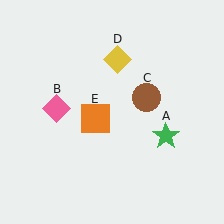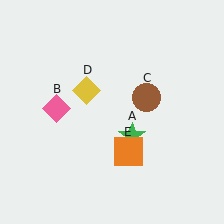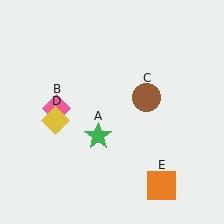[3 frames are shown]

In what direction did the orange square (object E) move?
The orange square (object E) moved down and to the right.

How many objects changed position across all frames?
3 objects changed position: green star (object A), yellow diamond (object D), orange square (object E).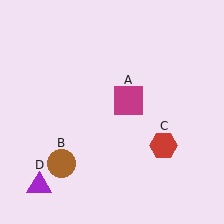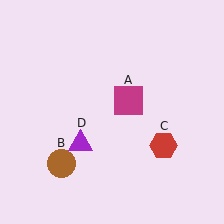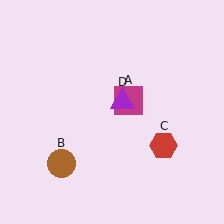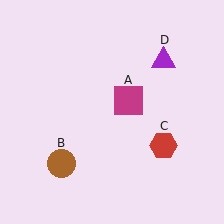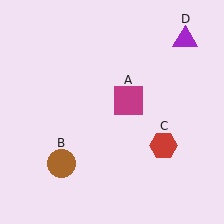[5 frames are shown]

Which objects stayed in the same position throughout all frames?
Magenta square (object A) and brown circle (object B) and red hexagon (object C) remained stationary.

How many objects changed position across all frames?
1 object changed position: purple triangle (object D).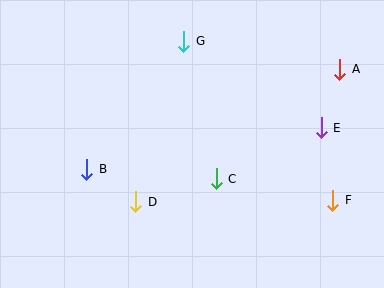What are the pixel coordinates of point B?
Point B is at (87, 169).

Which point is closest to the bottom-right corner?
Point F is closest to the bottom-right corner.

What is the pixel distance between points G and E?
The distance between G and E is 163 pixels.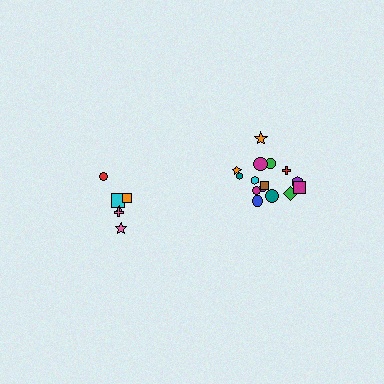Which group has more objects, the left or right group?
The right group.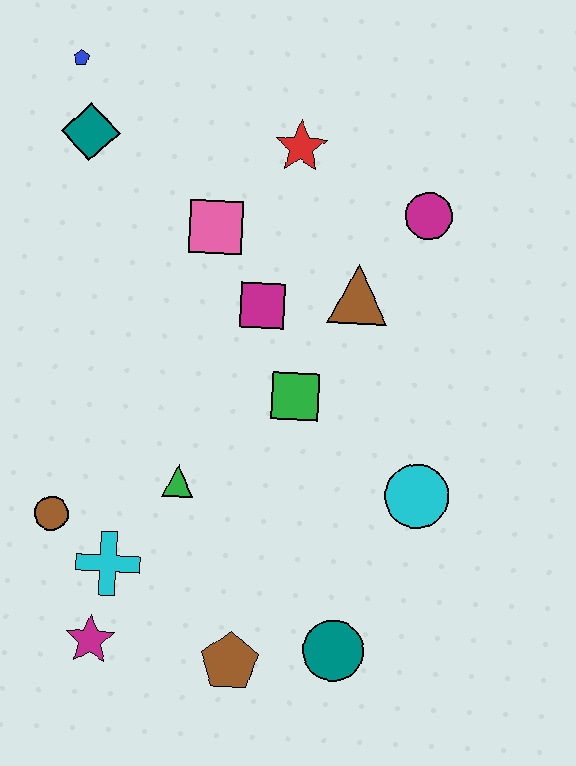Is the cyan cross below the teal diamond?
Yes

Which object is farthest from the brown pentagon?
The blue pentagon is farthest from the brown pentagon.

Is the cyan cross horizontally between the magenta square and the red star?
No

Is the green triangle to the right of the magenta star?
Yes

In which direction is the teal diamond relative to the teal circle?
The teal diamond is above the teal circle.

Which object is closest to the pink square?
The magenta square is closest to the pink square.